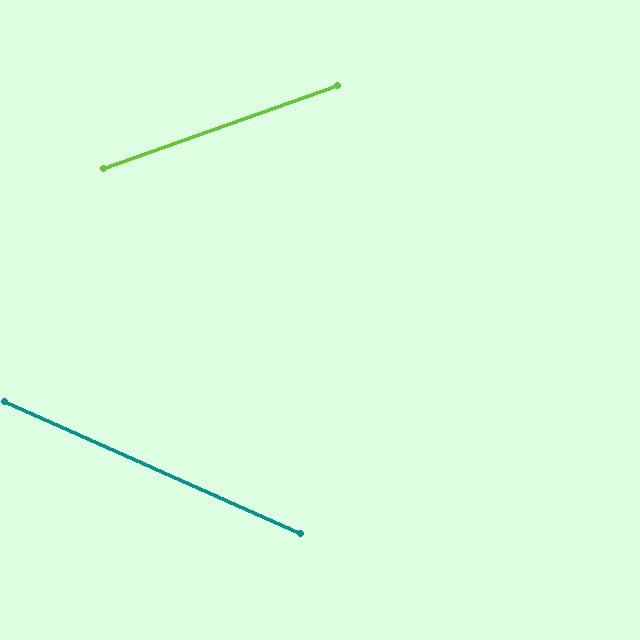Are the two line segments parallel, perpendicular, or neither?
Neither parallel nor perpendicular — they differ by about 44°.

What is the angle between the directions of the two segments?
Approximately 44 degrees.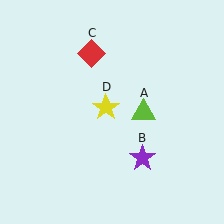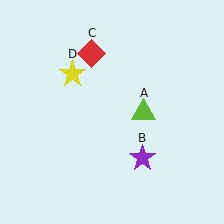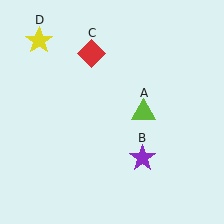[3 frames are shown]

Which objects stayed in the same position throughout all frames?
Lime triangle (object A) and purple star (object B) and red diamond (object C) remained stationary.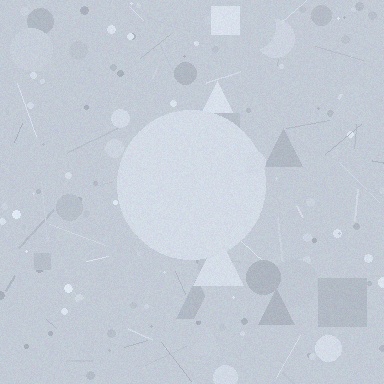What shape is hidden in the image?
A circle is hidden in the image.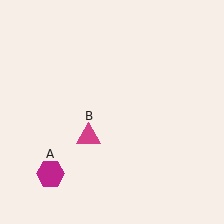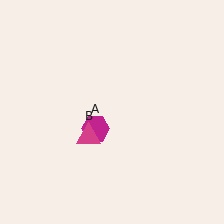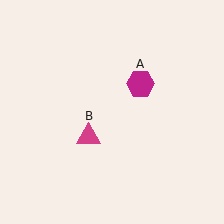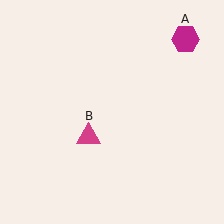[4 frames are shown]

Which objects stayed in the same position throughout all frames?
Magenta triangle (object B) remained stationary.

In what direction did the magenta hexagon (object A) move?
The magenta hexagon (object A) moved up and to the right.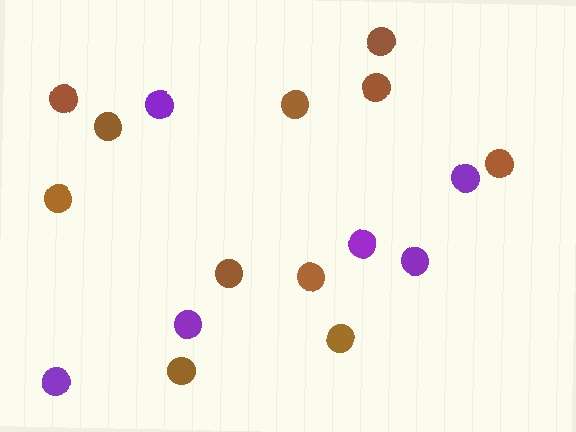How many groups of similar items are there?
There are 2 groups: one group of purple circles (6) and one group of brown circles (11).